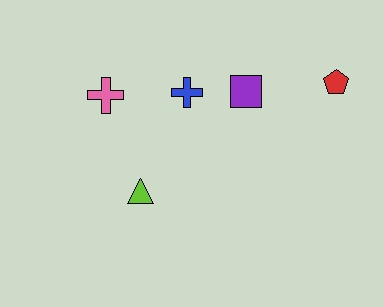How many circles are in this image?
There are no circles.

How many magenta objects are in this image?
There are no magenta objects.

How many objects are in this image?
There are 5 objects.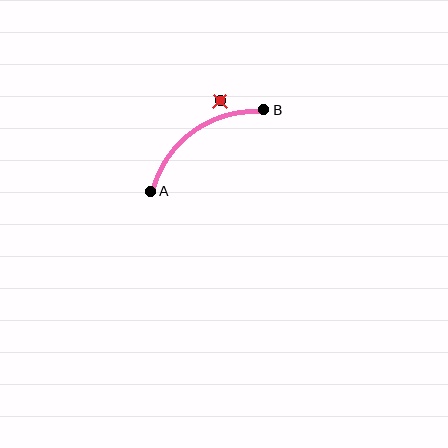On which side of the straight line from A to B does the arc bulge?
The arc bulges above and to the left of the straight line connecting A and B.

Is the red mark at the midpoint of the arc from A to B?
No — the red mark does not lie on the arc at all. It sits slightly outside the curve.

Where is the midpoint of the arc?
The arc midpoint is the point on the curve farthest from the straight line joining A and B. It sits above and to the left of that line.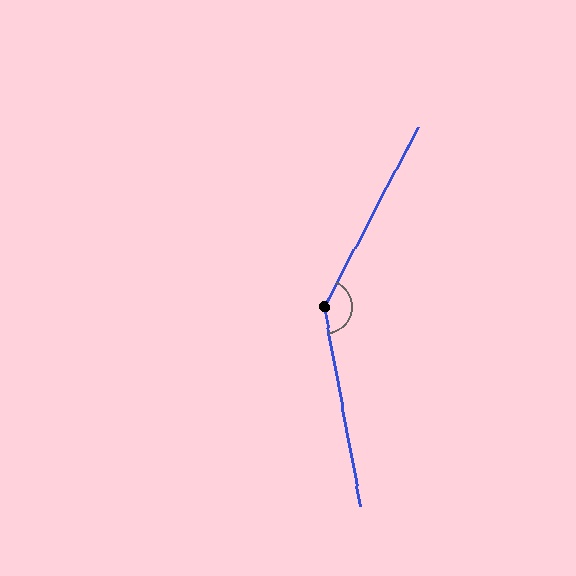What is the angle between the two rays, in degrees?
Approximately 142 degrees.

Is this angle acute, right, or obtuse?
It is obtuse.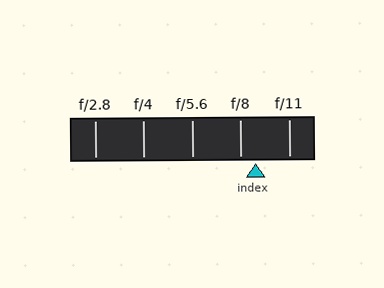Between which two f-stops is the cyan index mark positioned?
The index mark is between f/8 and f/11.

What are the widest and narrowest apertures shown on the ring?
The widest aperture shown is f/2.8 and the narrowest is f/11.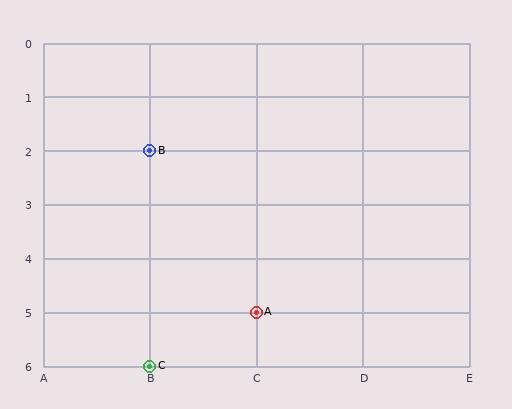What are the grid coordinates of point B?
Point B is at grid coordinates (B, 2).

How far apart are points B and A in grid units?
Points B and A are 1 column and 3 rows apart (about 3.2 grid units diagonally).